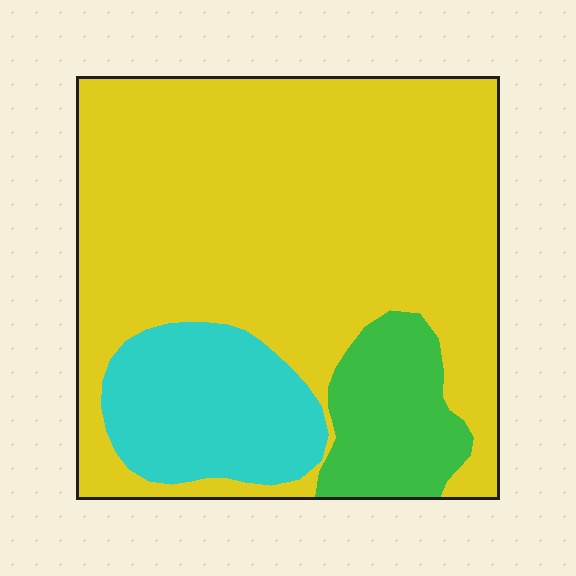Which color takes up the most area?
Yellow, at roughly 70%.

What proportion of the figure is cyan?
Cyan covers 16% of the figure.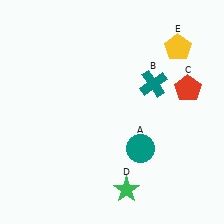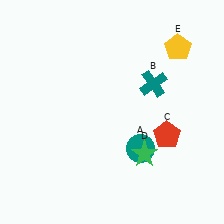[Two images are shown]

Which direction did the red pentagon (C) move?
The red pentagon (C) moved down.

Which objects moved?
The objects that moved are: the red pentagon (C), the green star (D).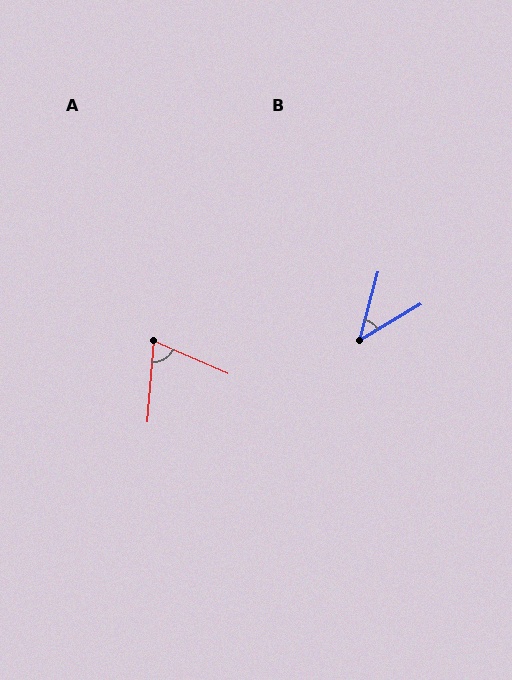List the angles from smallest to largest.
B (44°), A (71°).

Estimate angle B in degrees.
Approximately 44 degrees.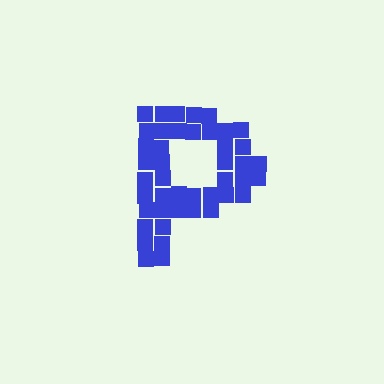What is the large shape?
The large shape is the letter P.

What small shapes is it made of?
It is made of small squares.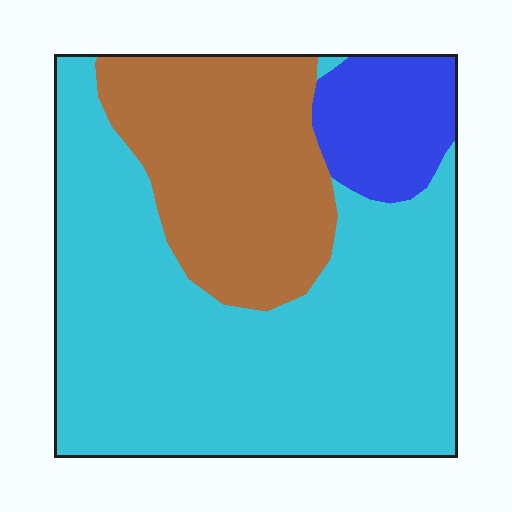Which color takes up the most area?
Cyan, at roughly 60%.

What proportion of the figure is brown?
Brown takes up between a sixth and a third of the figure.